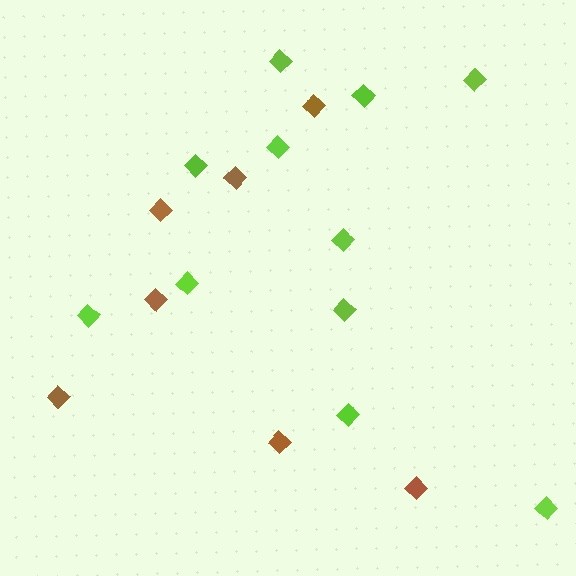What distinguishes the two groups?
There are 2 groups: one group of brown diamonds (7) and one group of lime diamonds (11).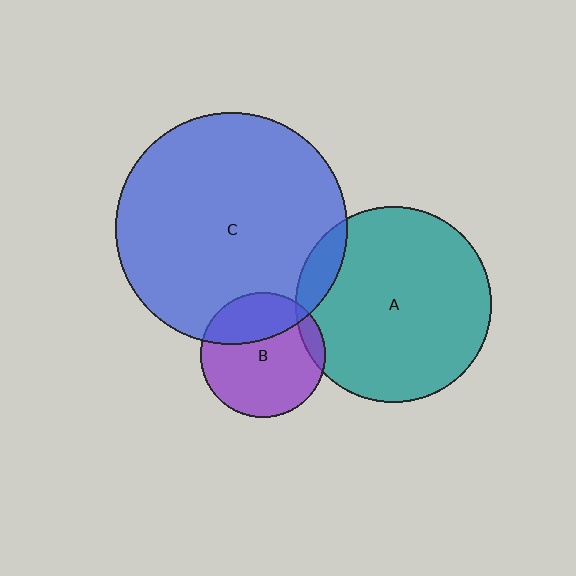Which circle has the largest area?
Circle C (blue).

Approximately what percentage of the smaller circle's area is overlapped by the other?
Approximately 10%.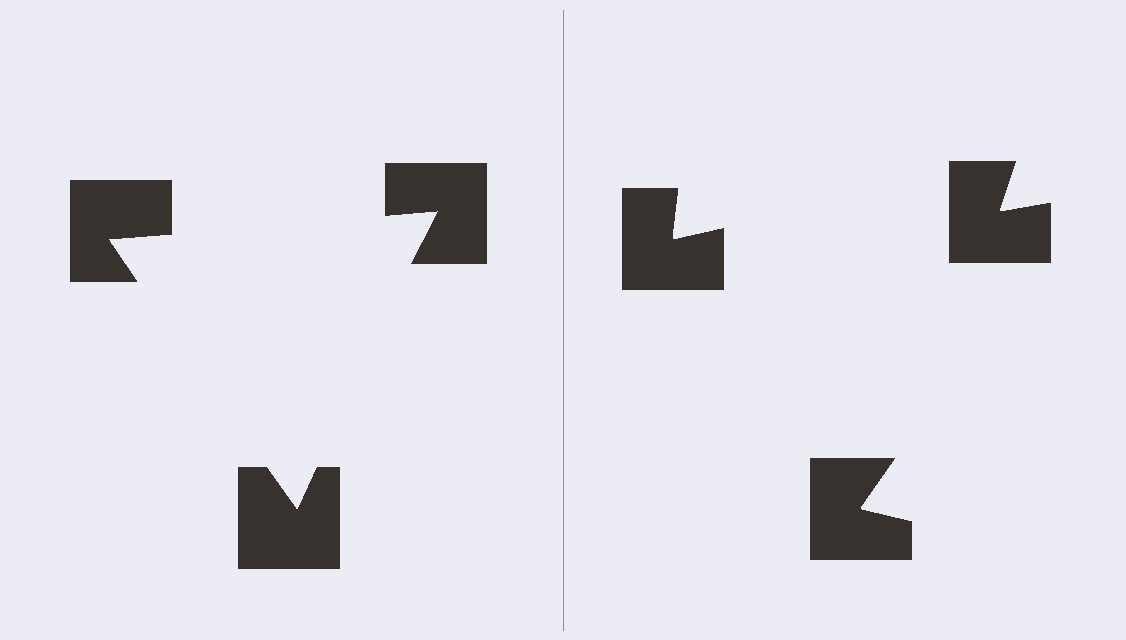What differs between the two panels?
The notched squares are positioned identically on both sides; only the wedge orientations differ. On the left they align to a triangle; on the right they are misaligned.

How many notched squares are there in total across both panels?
6 — 3 on each side.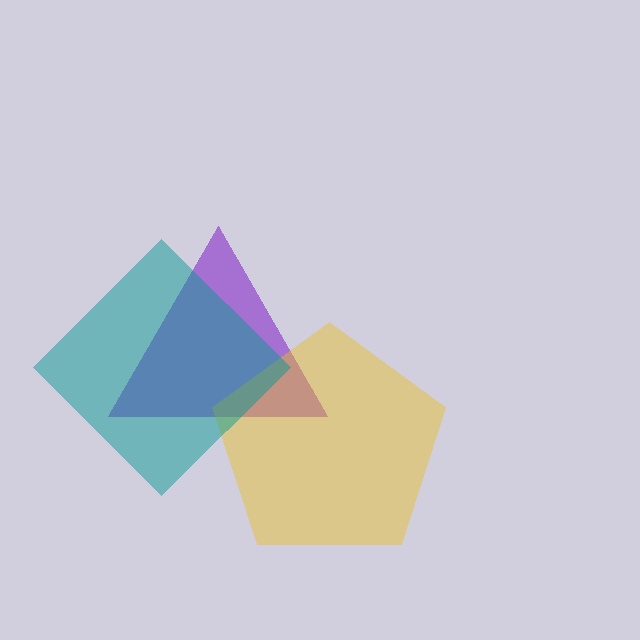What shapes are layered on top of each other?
The layered shapes are: a purple triangle, a yellow pentagon, a teal diamond.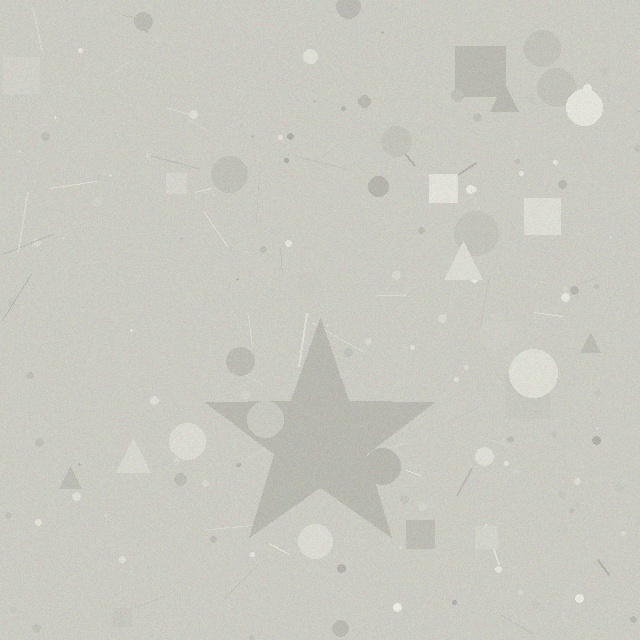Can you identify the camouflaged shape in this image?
The camouflaged shape is a star.